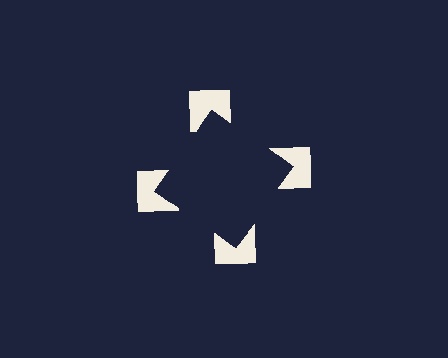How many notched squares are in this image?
There are 4 — one at each vertex of the illusory square.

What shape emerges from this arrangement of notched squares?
An illusory square — its edges are inferred from the aligned wedge cuts in the notched squares, not physically drawn.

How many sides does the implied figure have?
4 sides.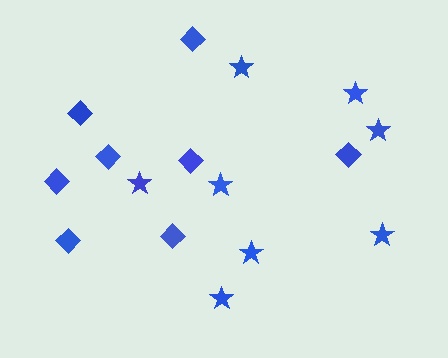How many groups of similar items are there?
There are 2 groups: one group of stars (8) and one group of diamonds (8).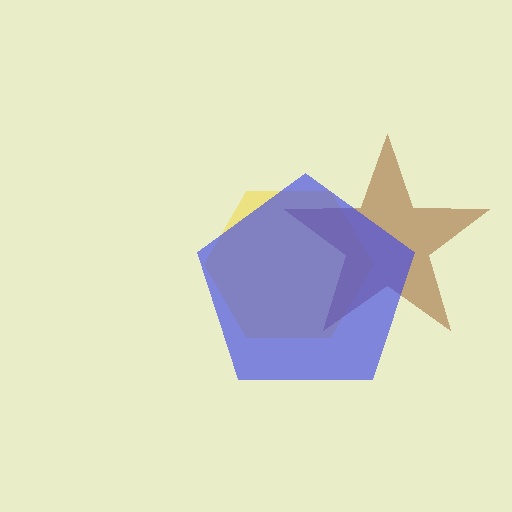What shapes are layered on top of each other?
The layered shapes are: a yellow hexagon, a brown star, a blue pentagon.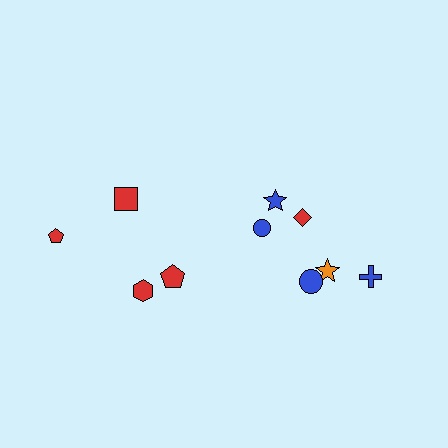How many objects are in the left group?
There are 4 objects.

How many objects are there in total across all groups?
There are 10 objects.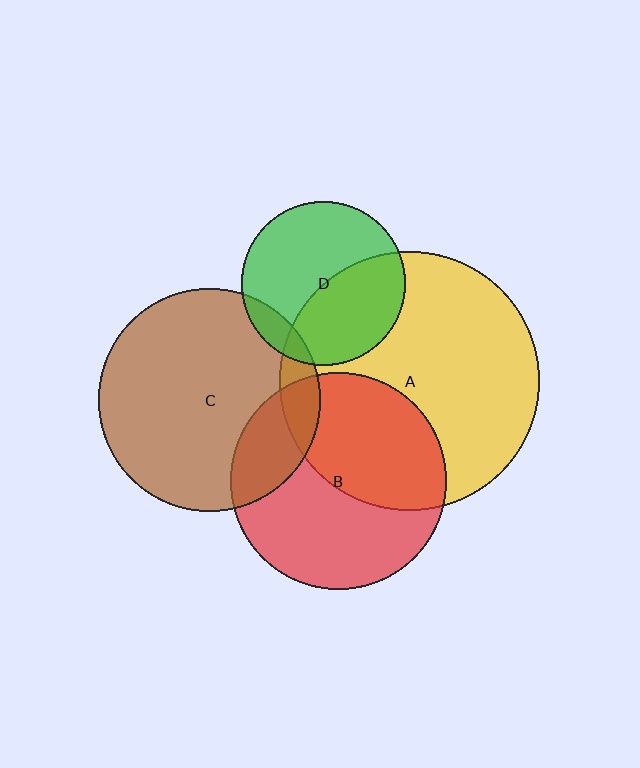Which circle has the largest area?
Circle A (yellow).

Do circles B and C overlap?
Yes.